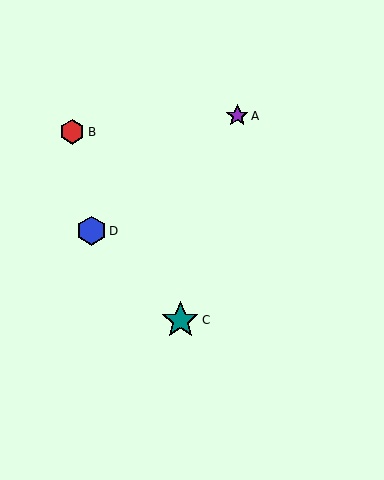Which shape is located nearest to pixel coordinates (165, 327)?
The teal star (labeled C) at (180, 320) is nearest to that location.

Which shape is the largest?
The teal star (labeled C) is the largest.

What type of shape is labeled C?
Shape C is a teal star.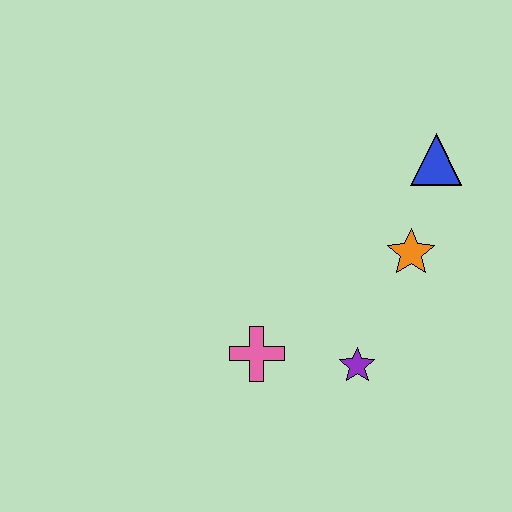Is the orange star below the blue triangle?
Yes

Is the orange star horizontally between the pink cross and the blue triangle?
Yes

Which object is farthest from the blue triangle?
The pink cross is farthest from the blue triangle.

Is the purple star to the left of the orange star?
Yes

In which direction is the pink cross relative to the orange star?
The pink cross is to the left of the orange star.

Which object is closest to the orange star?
The blue triangle is closest to the orange star.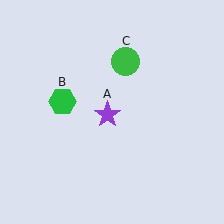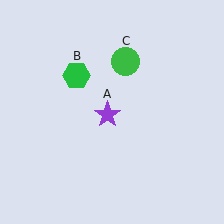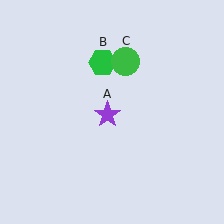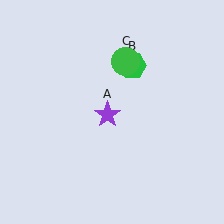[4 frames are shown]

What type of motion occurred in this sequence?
The green hexagon (object B) rotated clockwise around the center of the scene.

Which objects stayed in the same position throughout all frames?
Purple star (object A) and green circle (object C) remained stationary.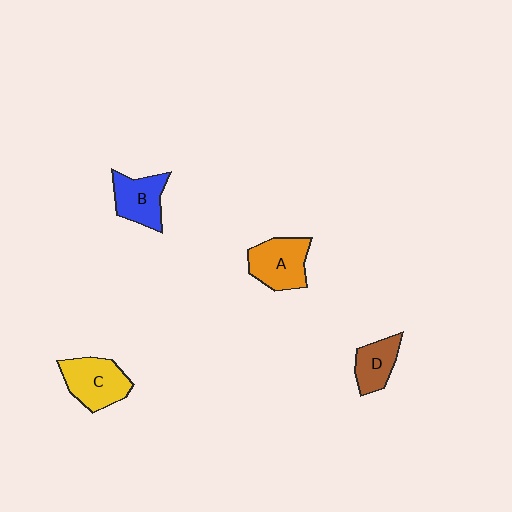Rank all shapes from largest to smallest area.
From largest to smallest: C (yellow), A (orange), B (blue), D (brown).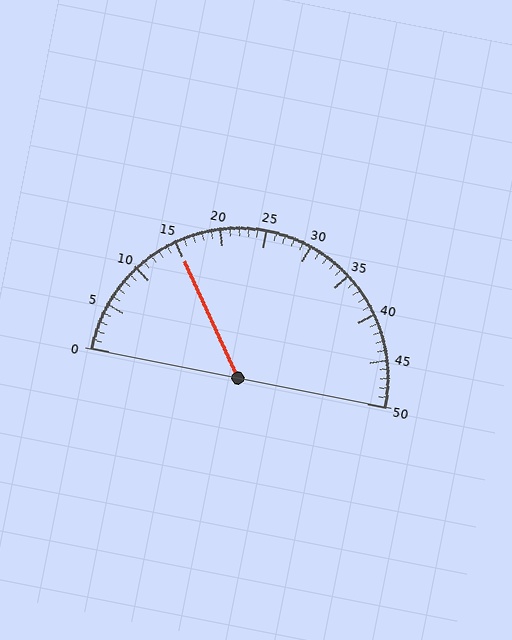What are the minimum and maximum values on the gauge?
The gauge ranges from 0 to 50.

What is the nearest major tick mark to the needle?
The nearest major tick mark is 15.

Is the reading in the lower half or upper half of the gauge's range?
The reading is in the lower half of the range (0 to 50).